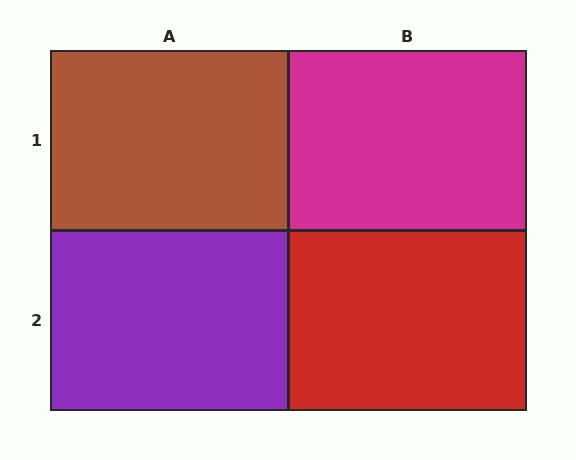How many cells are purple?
1 cell is purple.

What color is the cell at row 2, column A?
Purple.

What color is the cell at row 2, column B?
Red.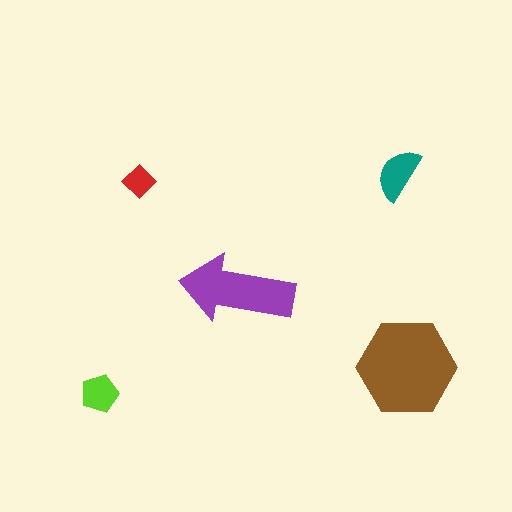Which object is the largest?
The brown hexagon.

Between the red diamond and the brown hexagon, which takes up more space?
The brown hexagon.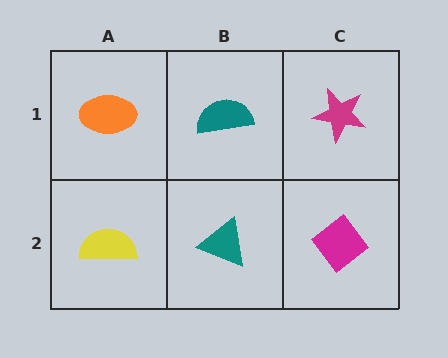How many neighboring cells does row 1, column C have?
2.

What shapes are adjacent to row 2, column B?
A teal semicircle (row 1, column B), a yellow semicircle (row 2, column A), a magenta diamond (row 2, column C).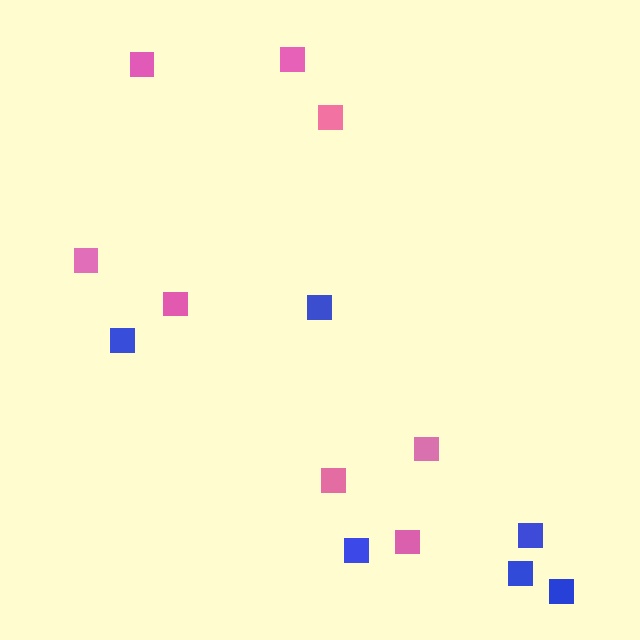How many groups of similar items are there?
There are 2 groups: one group of blue squares (6) and one group of pink squares (8).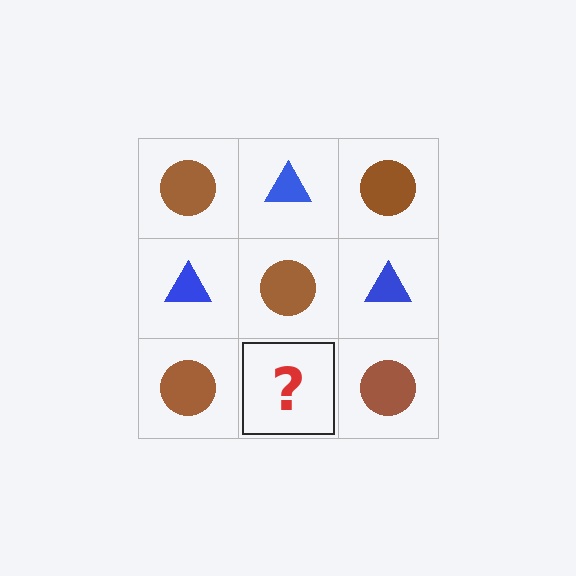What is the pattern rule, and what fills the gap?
The rule is that it alternates brown circle and blue triangle in a checkerboard pattern. The gap should be filled with a blue triangle.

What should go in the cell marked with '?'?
The missing cell should contain a blue triangle.